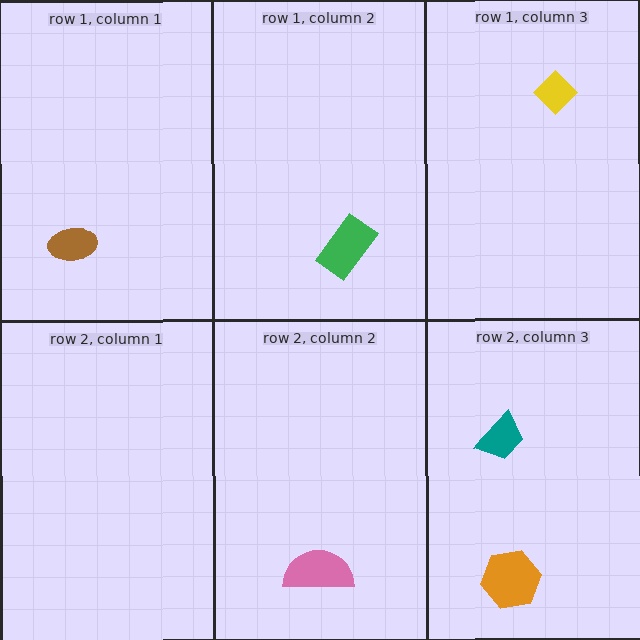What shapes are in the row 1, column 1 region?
The brown ellipse.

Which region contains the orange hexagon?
The row 2, column 3 region.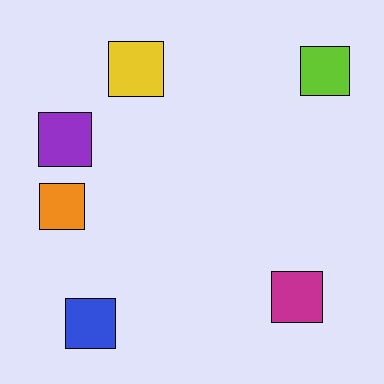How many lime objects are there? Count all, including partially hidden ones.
There is 1 lime object.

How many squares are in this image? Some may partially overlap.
There are 6 squares.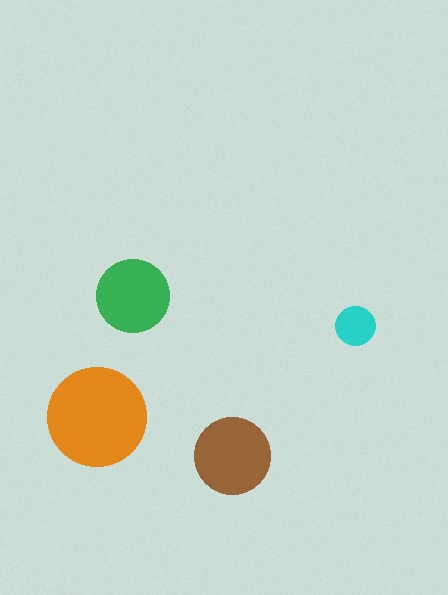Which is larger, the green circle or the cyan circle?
The green one.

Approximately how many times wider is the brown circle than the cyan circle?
About 2 times wider.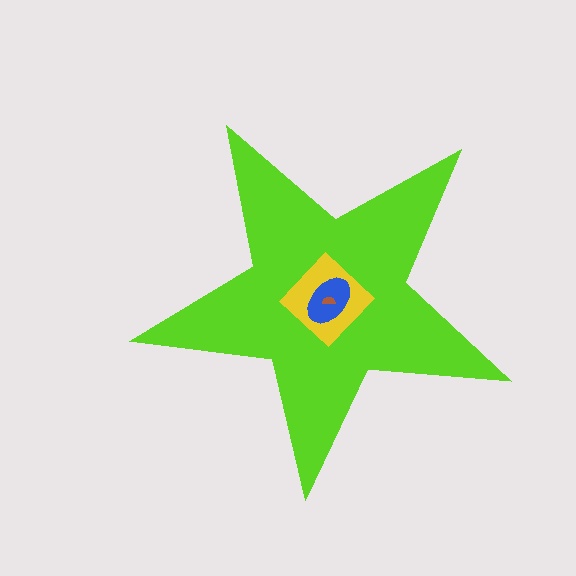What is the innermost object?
The brown semicircle.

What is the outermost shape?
The lime star.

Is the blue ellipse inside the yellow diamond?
Yes.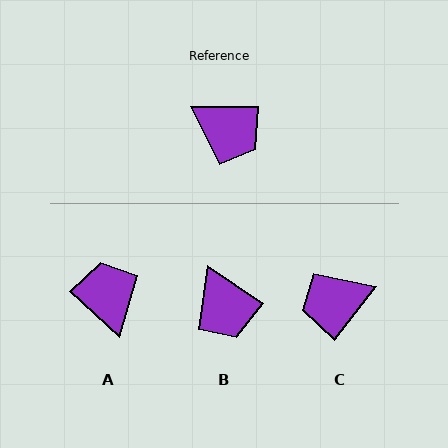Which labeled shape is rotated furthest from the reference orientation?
A, about 137 degrees away.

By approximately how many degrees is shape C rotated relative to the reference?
Approximately 128 degrees clockwise.